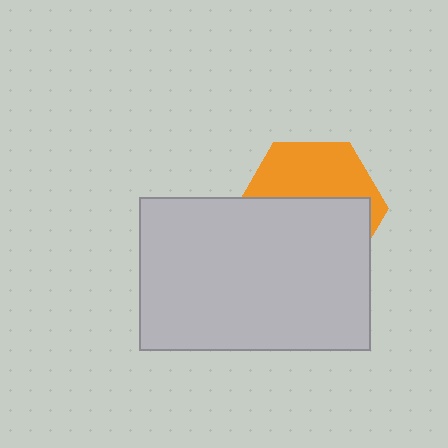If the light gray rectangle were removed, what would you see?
You would see the complete orange hexagon.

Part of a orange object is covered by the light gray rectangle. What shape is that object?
It is a hexagon.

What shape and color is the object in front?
The object in front is a light gray rectangle.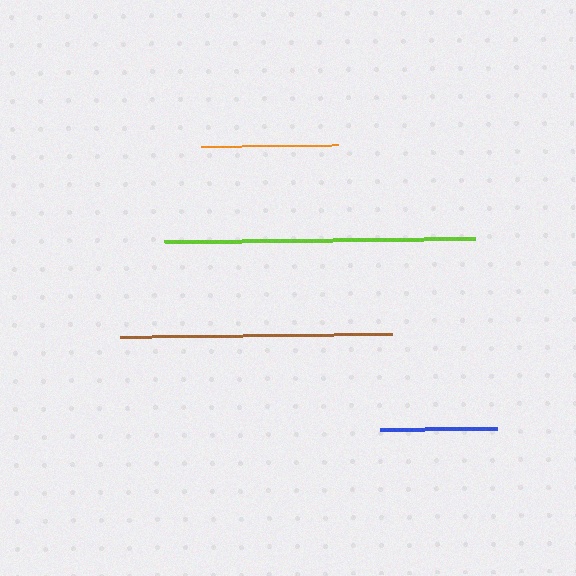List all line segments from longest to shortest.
From longest to shortest: lime, brown, orange, blue.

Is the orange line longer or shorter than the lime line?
The lime line is longer than the orange line.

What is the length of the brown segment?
The brown segment is approximately 272 pixels long.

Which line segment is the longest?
The lime line is the longest at approximately 312 pixels.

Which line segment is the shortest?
The blue line is the shortest at approximately 117 pixels.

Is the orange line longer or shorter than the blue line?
The orange line is longer than the blue line.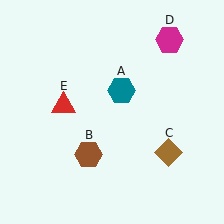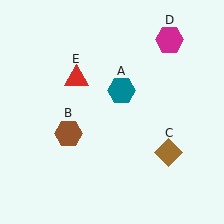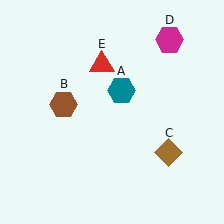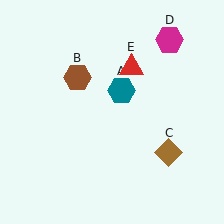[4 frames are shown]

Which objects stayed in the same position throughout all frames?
Teal hexagon (object A) and brown diamond (object C) and magenta hexagon (object D) remained stationary.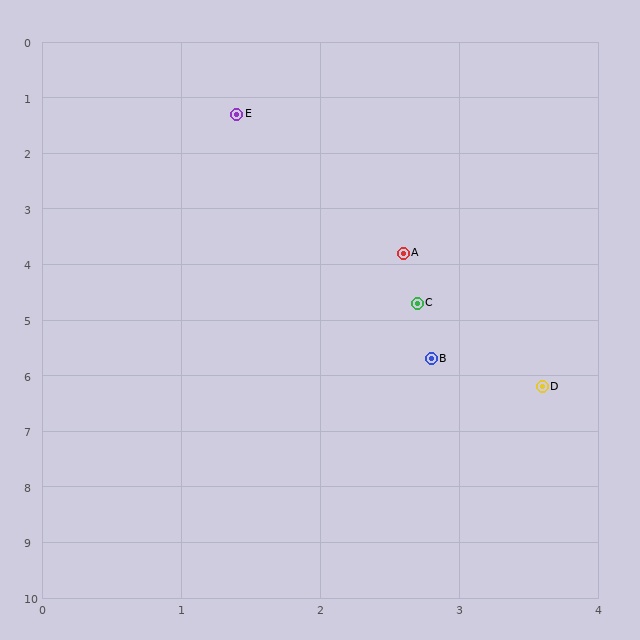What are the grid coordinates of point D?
Point D is at approximately (3.6, 6.2).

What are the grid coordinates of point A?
Point A is at approximately (2.6, 3.8).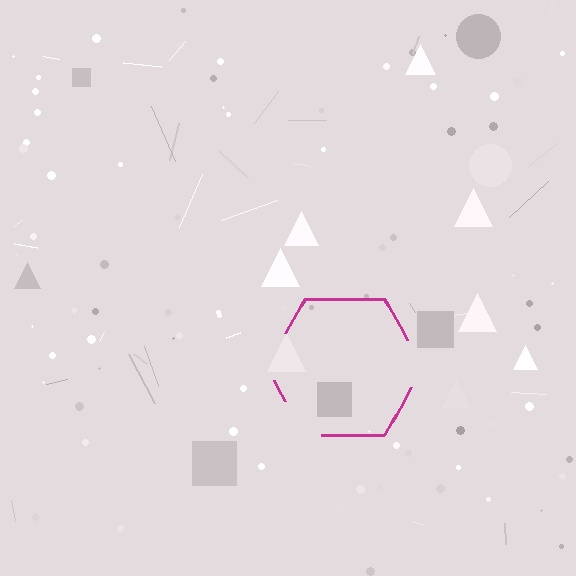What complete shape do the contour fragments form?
The contour fragments form a hexagon.